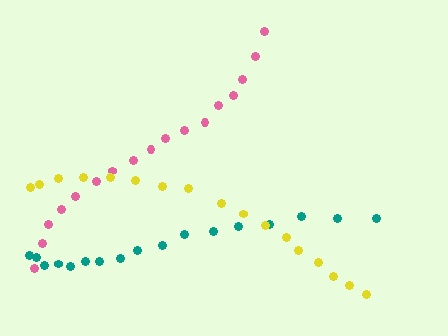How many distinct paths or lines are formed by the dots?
There are 3 distinct paths.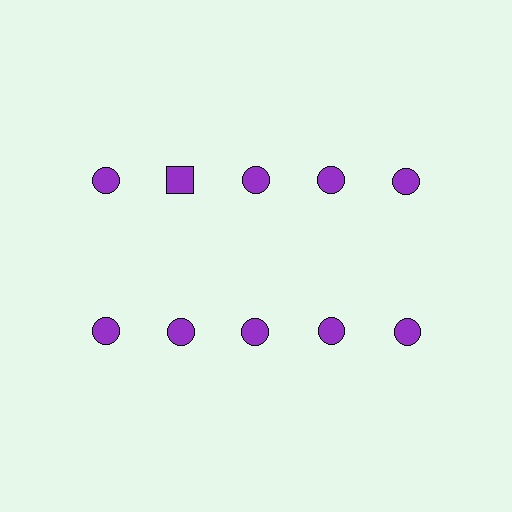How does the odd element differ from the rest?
It has a different shape: square instead of circle.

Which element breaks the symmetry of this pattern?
The purple square in the top row, second from left column breaks the symmetry. All other shapes are purple circles.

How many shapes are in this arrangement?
There are 10 shapes arranged in a grid pattern.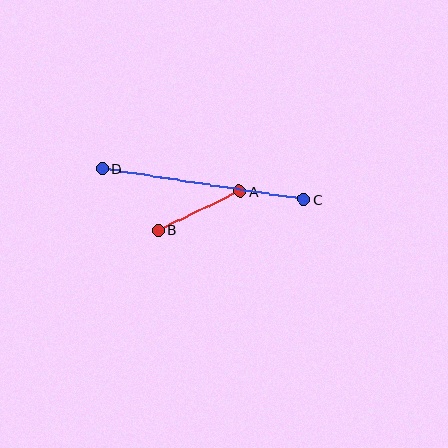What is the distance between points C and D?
The distance is approximately 204 pixels.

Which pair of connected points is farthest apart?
Points C and D are farthest apart.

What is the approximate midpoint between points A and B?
The midpoint is at approximately (199, 211) pixels.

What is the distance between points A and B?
The distance is approximately 90 pixels.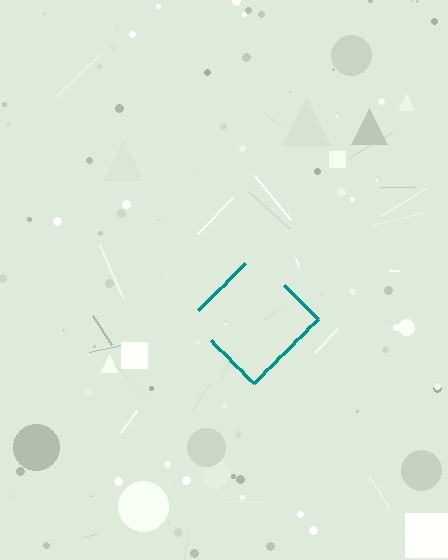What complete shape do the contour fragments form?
The contour fragments form a diamond.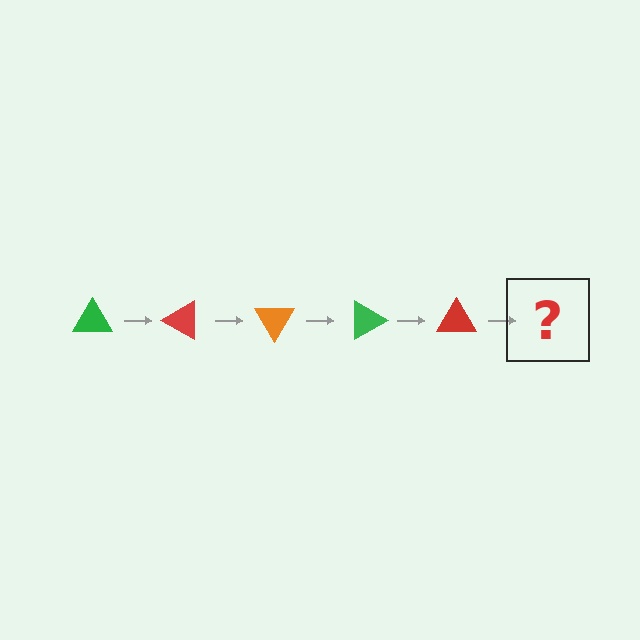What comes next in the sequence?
The next element should be an orange triangle, rotated 150 degrees from the start.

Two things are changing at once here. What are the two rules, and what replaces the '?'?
The two rules are that it rotates 30 degrees each step and the color cycles through green, red, and orange. The '?' should be an orange triangle, rotated 150 degrees from the start.